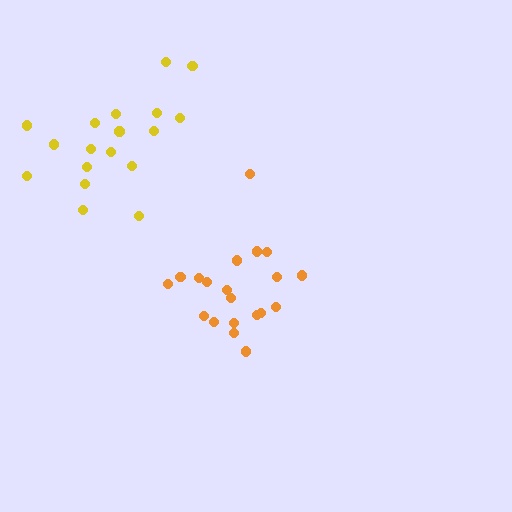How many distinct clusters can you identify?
There are 2 distinct clusters.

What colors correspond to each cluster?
The clusters are colored: orange, yellow.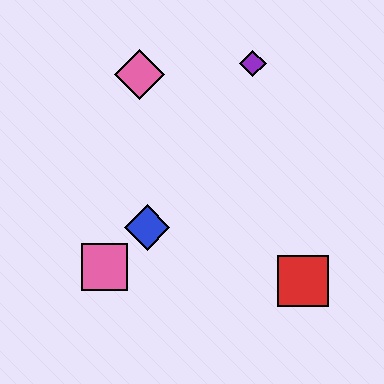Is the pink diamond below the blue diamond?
No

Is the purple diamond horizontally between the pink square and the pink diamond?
No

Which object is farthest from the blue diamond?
The purple diamond is farthest from the blue diamond.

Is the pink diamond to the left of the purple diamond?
Yes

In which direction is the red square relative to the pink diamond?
The red square is below the pink diamond.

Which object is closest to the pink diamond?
The purple diamond is closest to the pink diamond.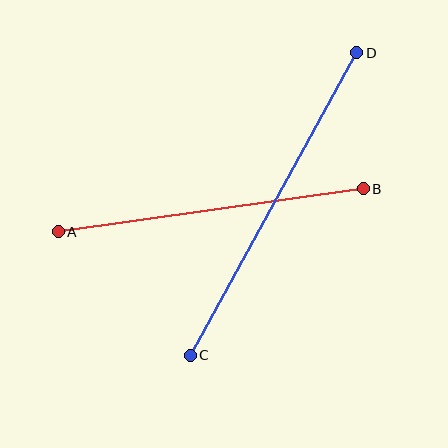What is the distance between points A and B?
The distance is approximately 308 pixels.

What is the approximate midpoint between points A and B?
The midpoint is at approximately (211, 210) pixels.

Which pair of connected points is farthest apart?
Points C and D are farthest apart.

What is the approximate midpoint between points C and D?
The midpoint is at approximately (273, 204) pixels.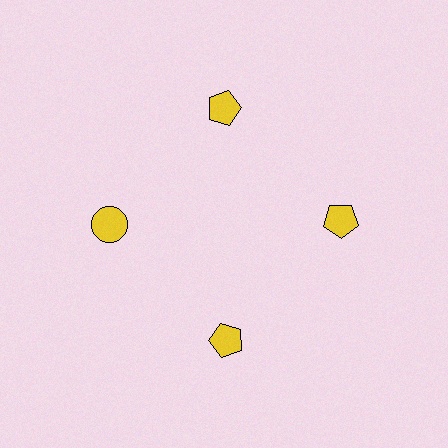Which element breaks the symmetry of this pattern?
The yellow circle at roughly the 9 o'clock position breaks the symmetry. All other shapes are yellow pentagons.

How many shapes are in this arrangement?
There are 4 shapes arranged in a ring pattern.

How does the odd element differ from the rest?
It has a different shape: circle instead of pentagon.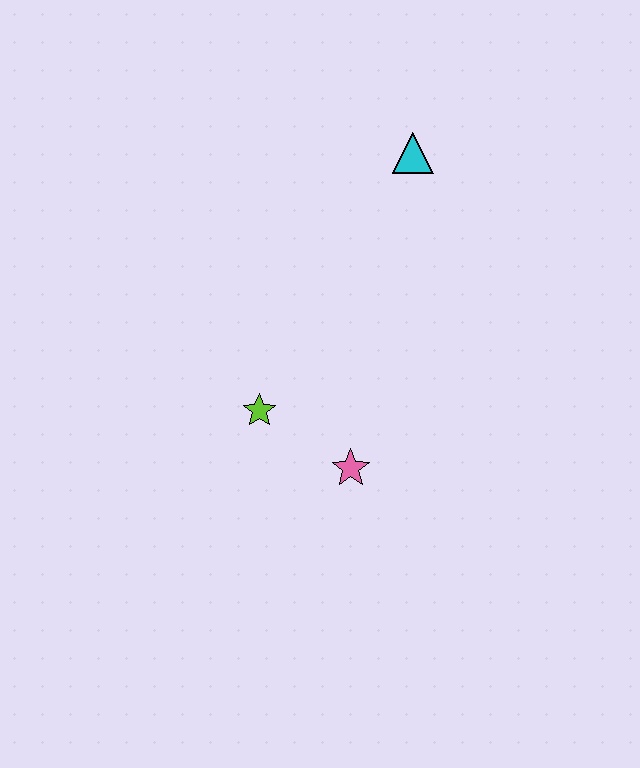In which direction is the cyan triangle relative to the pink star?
The cyan triangle is above the pink star.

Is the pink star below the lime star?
Yes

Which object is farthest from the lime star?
The cyan triangle is farthest from the lime star.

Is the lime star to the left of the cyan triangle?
Yes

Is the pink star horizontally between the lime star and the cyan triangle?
Yes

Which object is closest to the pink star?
The lime star is closest to the pink star.